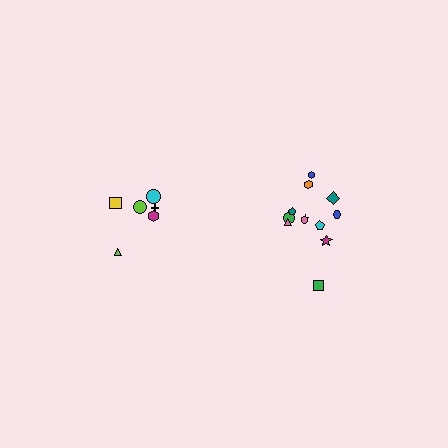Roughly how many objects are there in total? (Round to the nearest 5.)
Roughly 20 objects in total.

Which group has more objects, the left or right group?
The right group.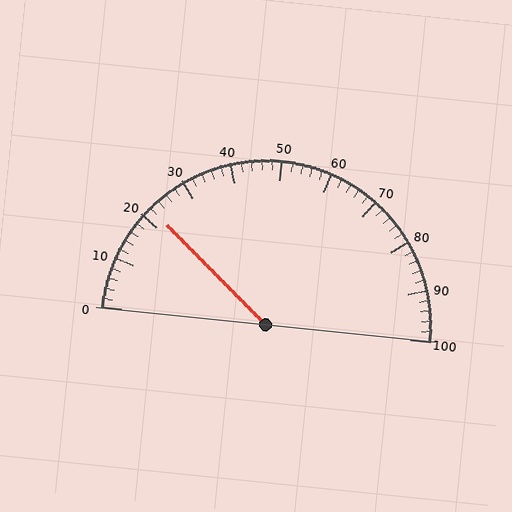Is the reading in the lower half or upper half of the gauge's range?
The reading is in the lower half of the range (0 to 100).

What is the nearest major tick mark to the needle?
The nearest major tick mark is 20.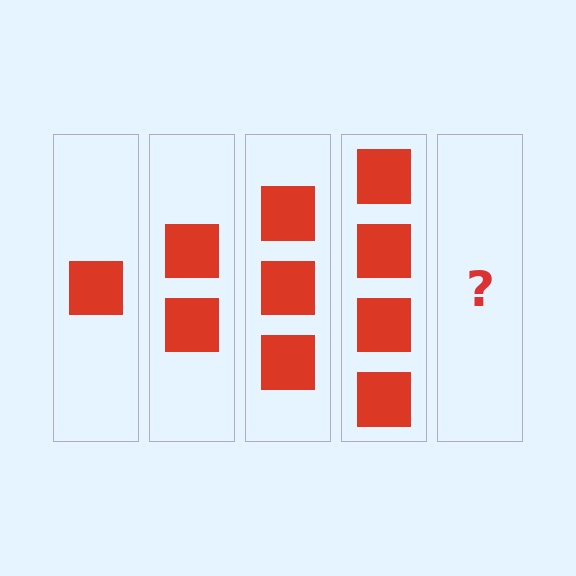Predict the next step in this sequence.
The next step is 5 squares.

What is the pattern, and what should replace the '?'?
The pattern is that each step adds one more square. The '?' should be 5 squares.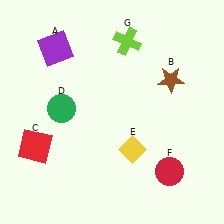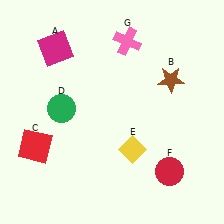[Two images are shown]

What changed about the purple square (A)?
In Image 1, A is purple. In Image 2, it changed to magenta.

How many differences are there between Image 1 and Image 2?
There are 2 differences between the two images.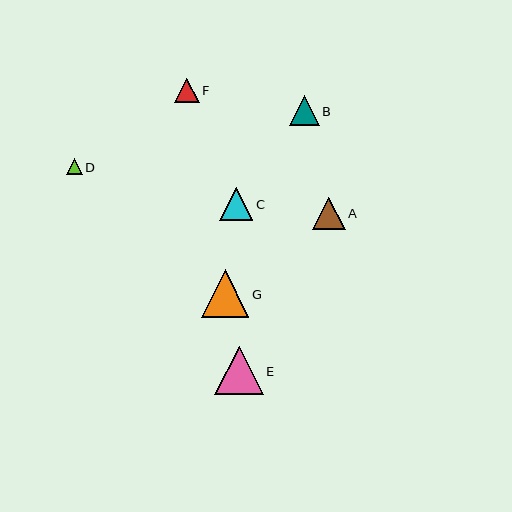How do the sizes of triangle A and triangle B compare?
Triangle A and triangle B are approximately the same size.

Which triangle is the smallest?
Triangle D is the smallest with a size of approximately 16 pixels.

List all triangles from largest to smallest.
From largest to smallest: E, G, C, A, B, F, D.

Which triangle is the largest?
Triangle E is the largest with a size of approximately 49 pixels.